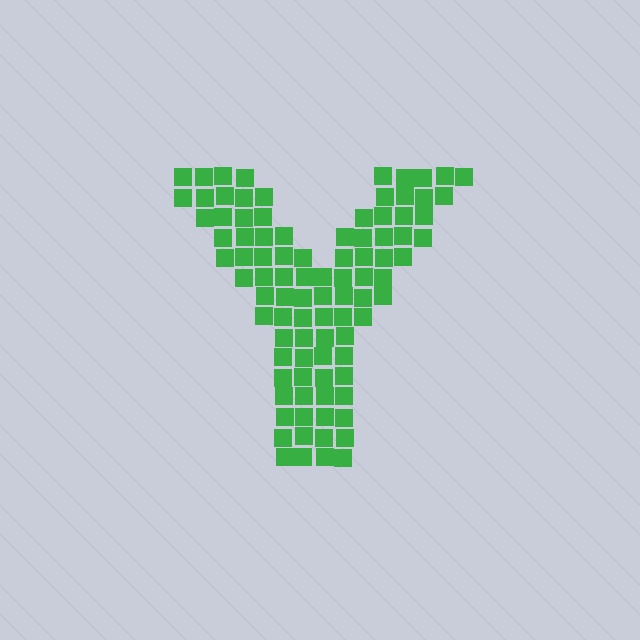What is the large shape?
The large shape is the letter Y.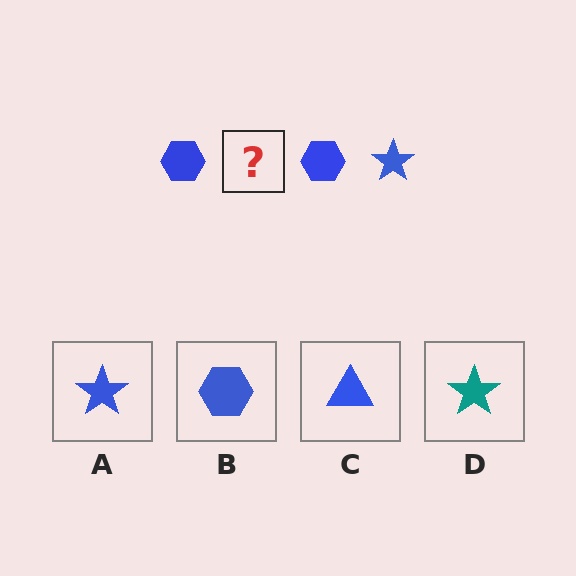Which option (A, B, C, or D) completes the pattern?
A.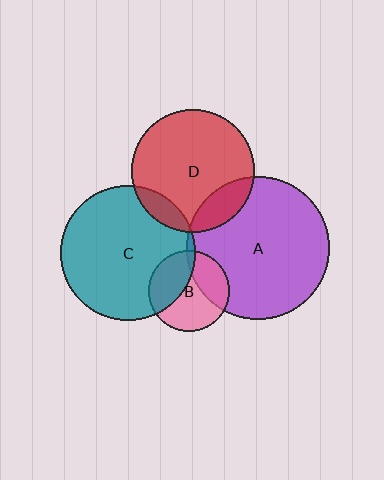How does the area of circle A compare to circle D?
Approximately 1.4 times.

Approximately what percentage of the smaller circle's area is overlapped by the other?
Approximately 5%.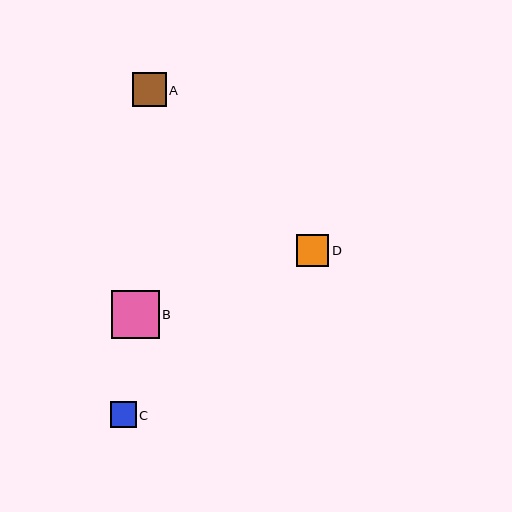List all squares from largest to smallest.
From largest to smallest: B, A, D, C.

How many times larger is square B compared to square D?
Square B is approximately 1.5 times the size of square D.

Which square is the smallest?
Square C is the smallest with a size of approximately 26 pixels.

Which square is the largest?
Square B is the largest with a size of approximately 48 pixels.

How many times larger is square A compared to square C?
Square A is approximately 1.3 times the size of square C.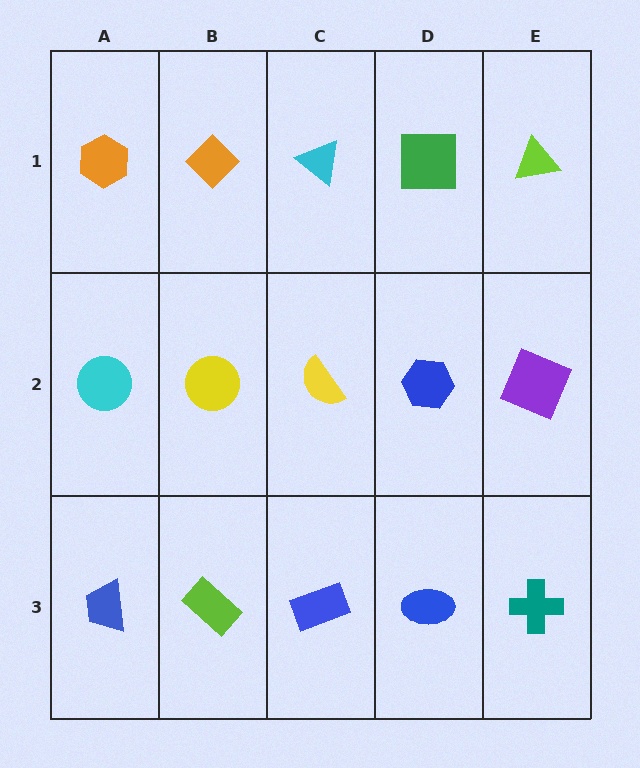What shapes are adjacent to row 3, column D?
A blue hexagon (row 2, column D), a blue rectangle (row 3, column C), a teal cross (row 3, column E).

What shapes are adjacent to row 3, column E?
A purple square (row 2, column E), a blue ellipse (row 3, column D).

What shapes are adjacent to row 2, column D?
A green square (row 1, column D), a blue ellipse (row 3, column D), a yellow semicircle (row 2, column C), a purple square (row 2, column E).